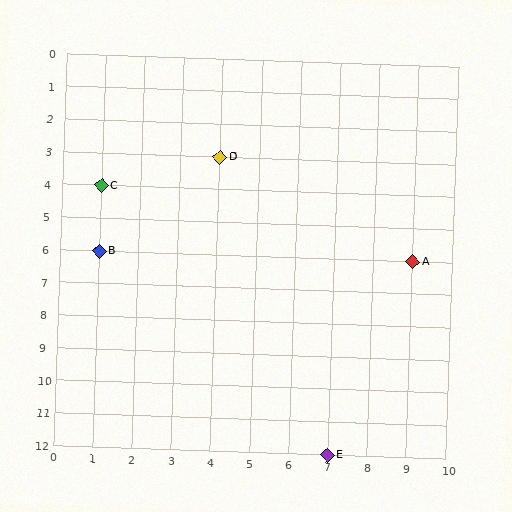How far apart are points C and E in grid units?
Points C and E are 6 columns and 8 rows apart (about 10.0 grid units diagonally).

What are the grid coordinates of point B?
Point B is at grid coordinates (1, 6).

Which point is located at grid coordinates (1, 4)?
Point C is at (1, 4).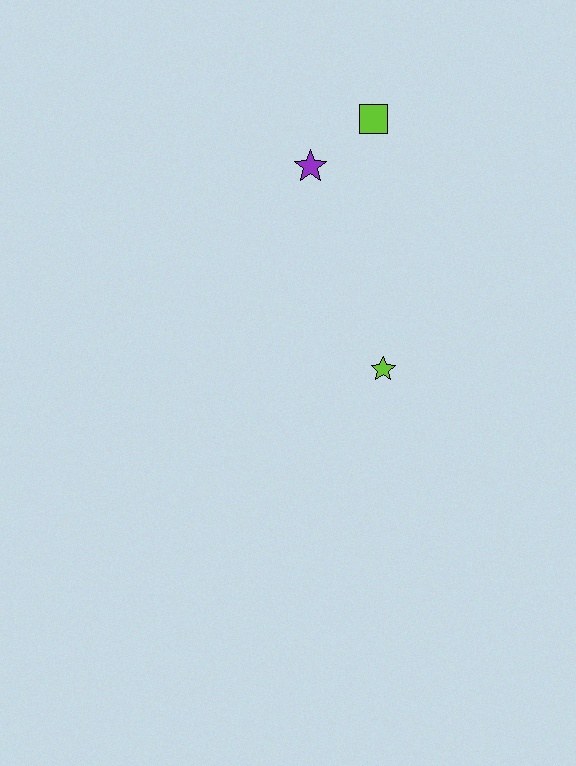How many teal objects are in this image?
There are no teal objects.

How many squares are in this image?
There is 1 square.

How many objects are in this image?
There are 3 objects.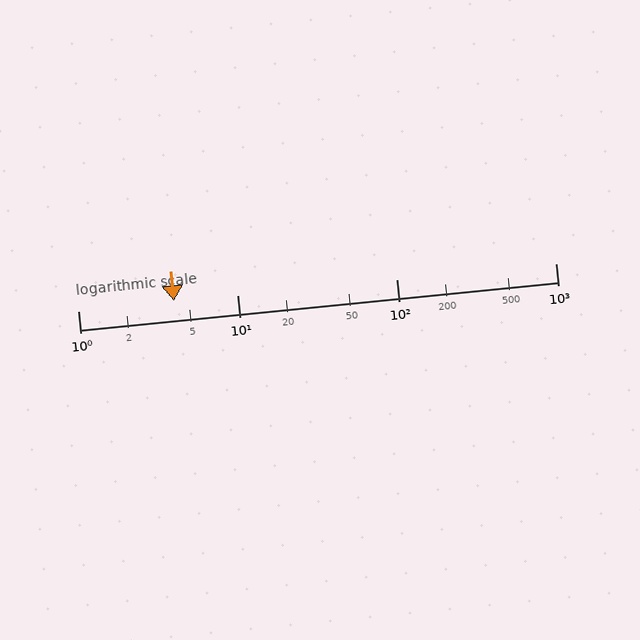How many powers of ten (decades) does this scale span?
The scale spans 3 decades, from 1 to 1000.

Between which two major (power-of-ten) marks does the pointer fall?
The pointer is between 1 and 10.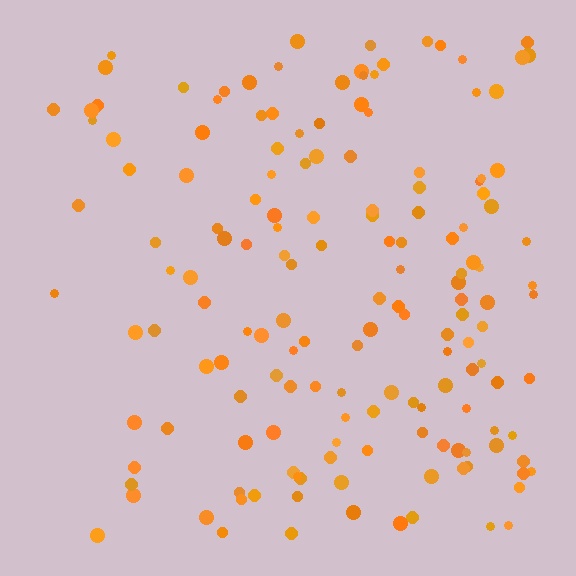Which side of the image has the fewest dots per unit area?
The left.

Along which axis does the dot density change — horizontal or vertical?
Horizontal.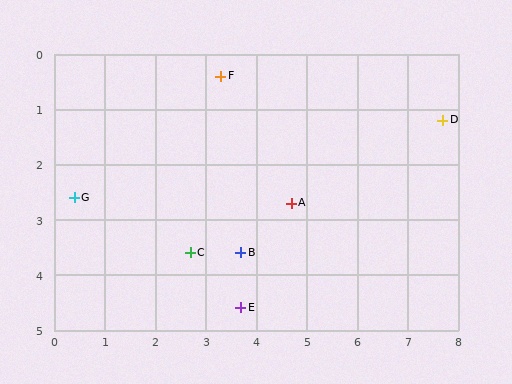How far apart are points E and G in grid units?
Points E and G are about 3.9 grid units apart.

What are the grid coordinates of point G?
Point G is at approximately (0.4, 2.6).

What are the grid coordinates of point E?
Point E is at approximately (3.7, 4.6).